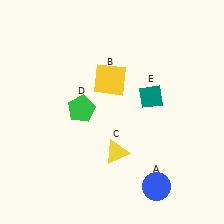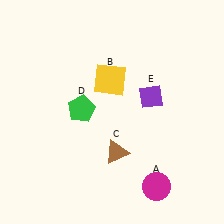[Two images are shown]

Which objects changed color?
A changed from blue to magenta. C changed from yellow to brown. E changed from teal to purple.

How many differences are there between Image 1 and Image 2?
There are 3 differences between the two images.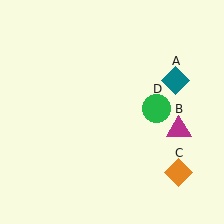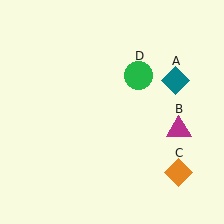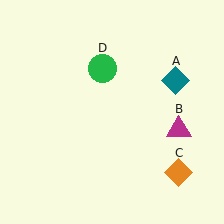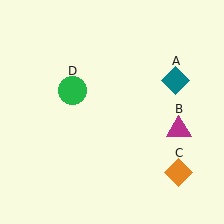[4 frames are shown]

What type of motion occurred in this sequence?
The green circle (object D) rotated counterclockwise around the center of the scene.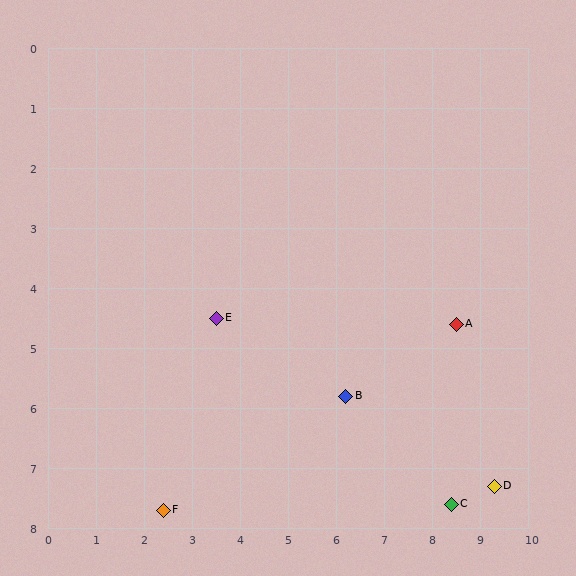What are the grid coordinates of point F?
Point F is at approximately (2.4, 7.7).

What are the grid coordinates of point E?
Point E is at approximately (3.5, 4.5).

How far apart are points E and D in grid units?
Points E and D are about 6.4 grid units apart.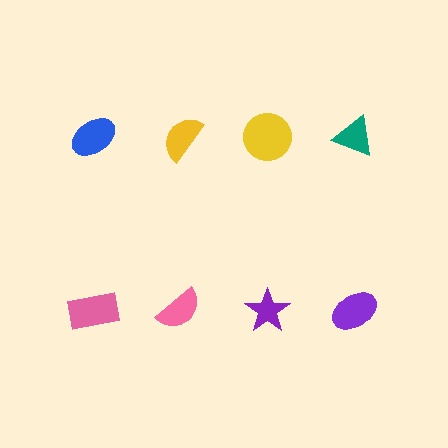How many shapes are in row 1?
4 shapes.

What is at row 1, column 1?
A blue ellipse.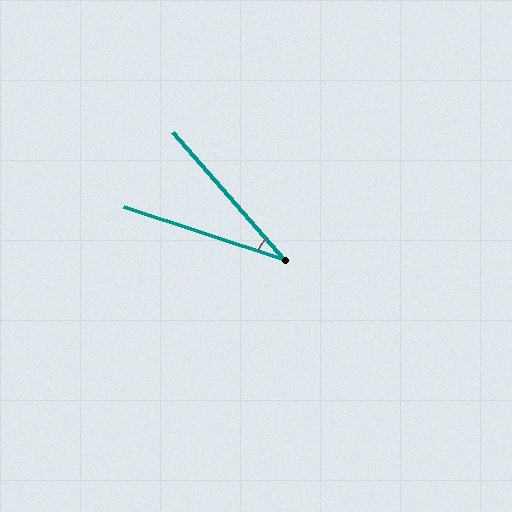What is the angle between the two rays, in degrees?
Approximately 30 degrees.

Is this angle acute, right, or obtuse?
It is acute.